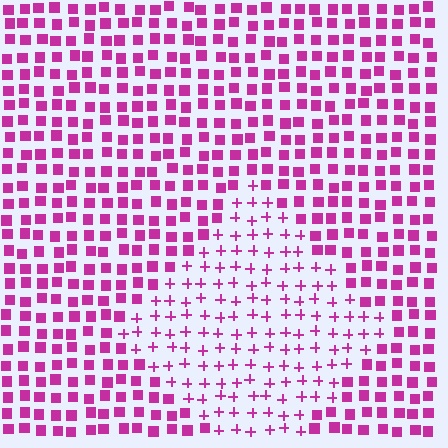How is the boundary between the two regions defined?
The boundary is defined by a change in element shape: plus signs inside vs. squares outside. All elements share the same color and spacing.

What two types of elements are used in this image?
The image uses plus signs inside the diamond region and squares outside it.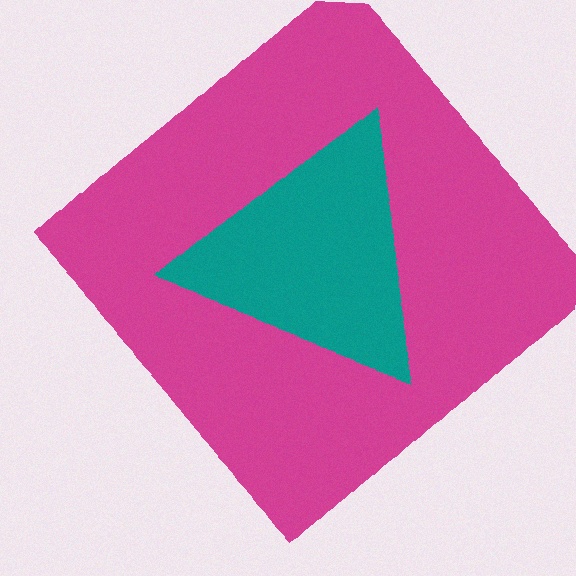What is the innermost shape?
The teal triangle.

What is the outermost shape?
The magenta diamond.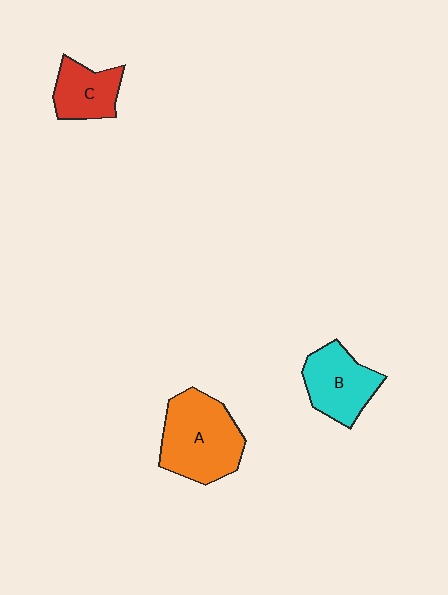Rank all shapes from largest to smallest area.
From largest to smallest: A (orange), B (cyan), C (red).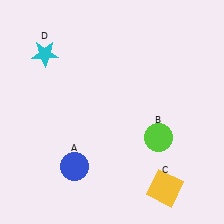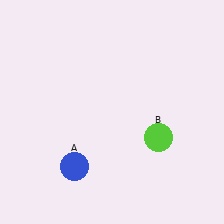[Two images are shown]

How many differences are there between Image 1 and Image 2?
There are 2 differences between the two images.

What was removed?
The yellow square (C), the cyan star (D) were removed in Image 2.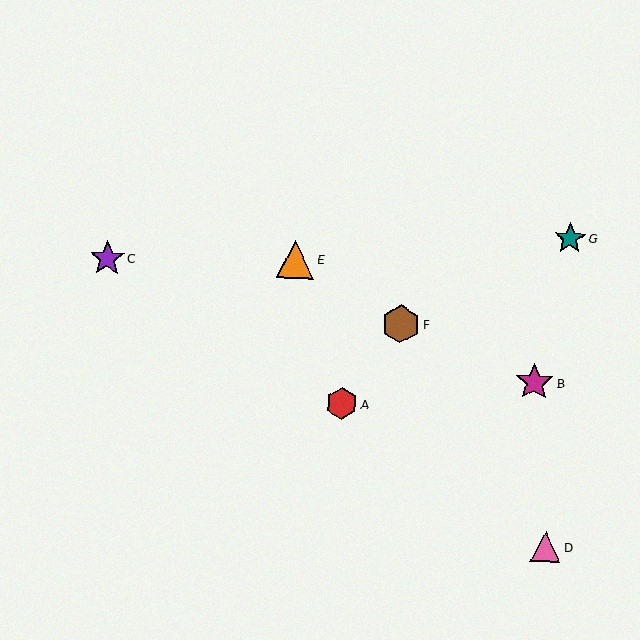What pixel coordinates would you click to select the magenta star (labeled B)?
Click at (535, 382) to select the magenta star B.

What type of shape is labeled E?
Shape E is an orange triangle.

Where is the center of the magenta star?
The center of the magenta star is at (535, 382).